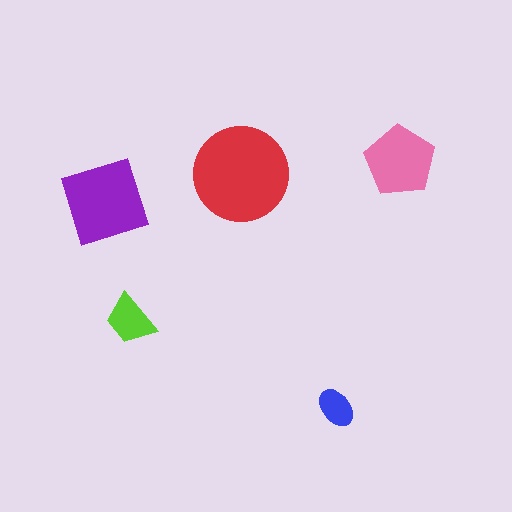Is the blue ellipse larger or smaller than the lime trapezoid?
Smaller.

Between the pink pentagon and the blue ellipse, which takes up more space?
The pink pentagon.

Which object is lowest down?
The blue ellipse is bottommost.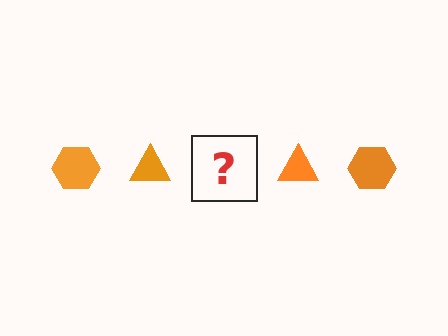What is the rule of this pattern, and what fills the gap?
The rule is that the pattern cycles through hexagon, triangle shapes in orange. The gap should be filled with an orange hexagon.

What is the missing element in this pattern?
The missing element is an orange hexagon.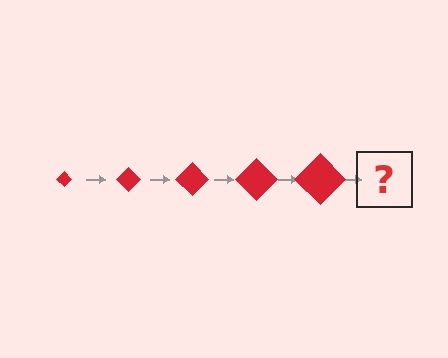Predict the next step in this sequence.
The next step is a red diamond, larger than the previous one.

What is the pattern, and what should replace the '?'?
The pattern is that the diamond gets progressively larger each step. The '?' should be a red diamond, larger than the previous one.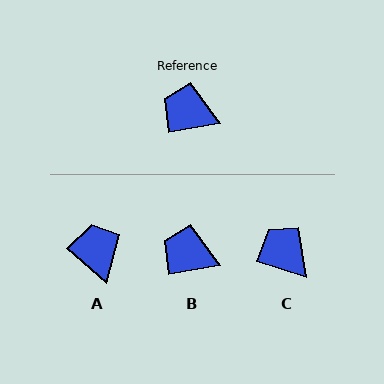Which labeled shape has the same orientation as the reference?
B.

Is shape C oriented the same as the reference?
No, it is off by about 27 degrees.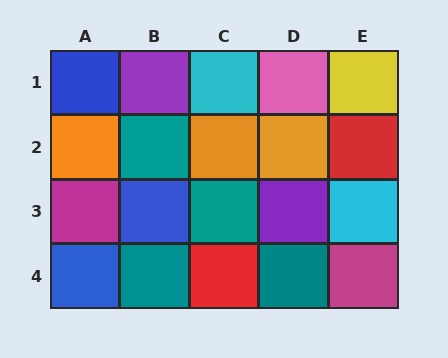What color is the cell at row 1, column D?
Pink.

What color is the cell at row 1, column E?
Yellow.